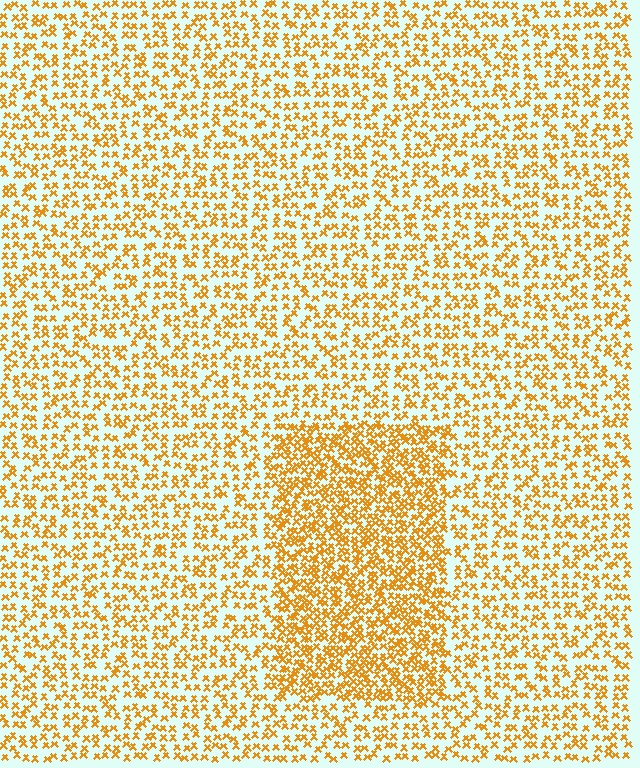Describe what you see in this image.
The image contains small orange elements arranged at two different densities. A rectangle-shaped region is visible where the elements are more densely packed than the surrounding area.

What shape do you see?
I see a rectangle.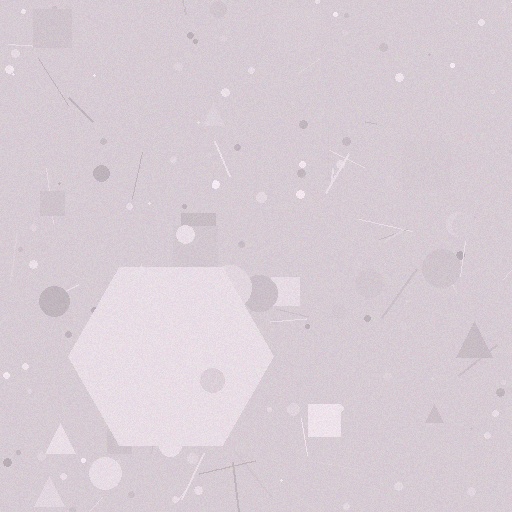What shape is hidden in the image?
A hexagon is hidden in the image.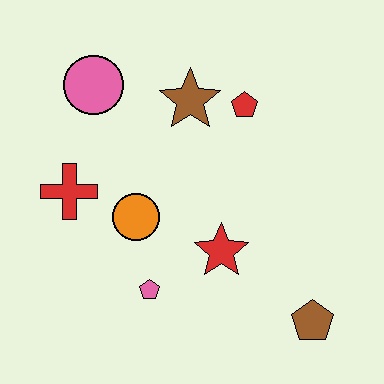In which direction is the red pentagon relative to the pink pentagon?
The red pentagon is above the pink pentagon.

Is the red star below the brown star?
Yes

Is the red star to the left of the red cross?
No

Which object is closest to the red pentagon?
The brown star is closest to the red pentagon.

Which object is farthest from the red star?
The pink circle is farthest from the red star.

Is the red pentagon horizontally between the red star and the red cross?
No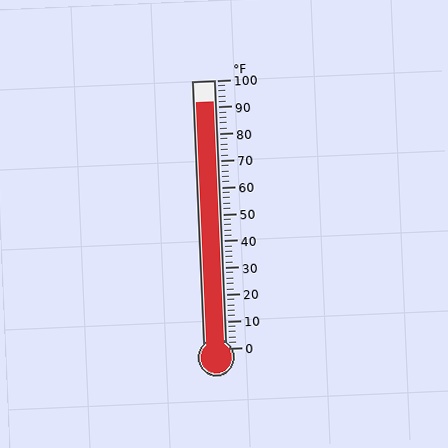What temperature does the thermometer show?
The thermometer shows approximately 92°F.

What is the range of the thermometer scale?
The thermometer scale ranges from 0°F to 100°F.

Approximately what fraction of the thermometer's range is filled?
The thermometer is filled to approximately 90% of its range.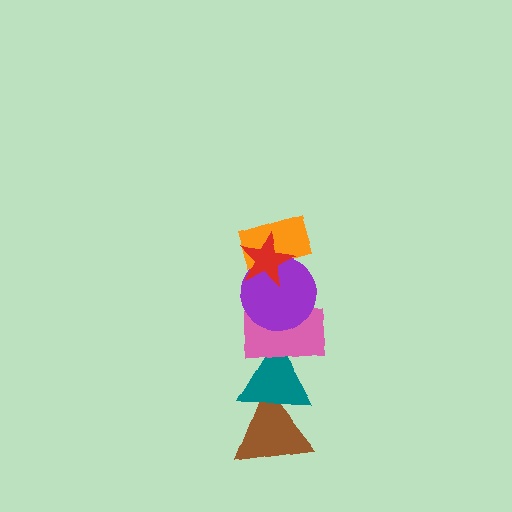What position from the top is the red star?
The red star is 1st from the top.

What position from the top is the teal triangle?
The teal triangle is 5th from the top.